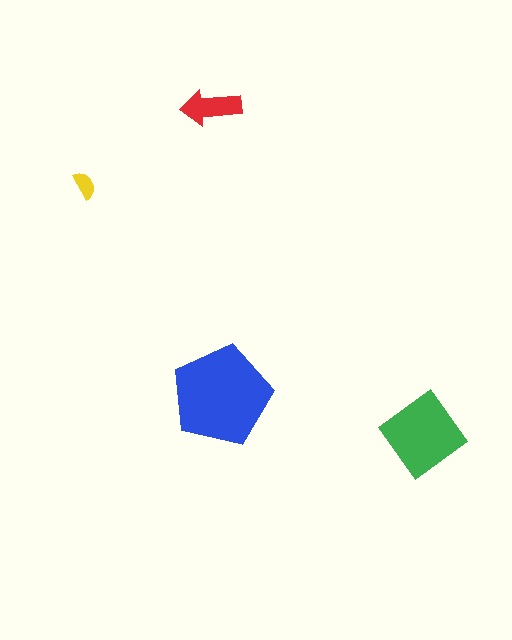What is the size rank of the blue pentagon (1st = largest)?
1st.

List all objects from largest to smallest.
The blue pentagon, the green diamond, the red arrow, the yellow semicircle.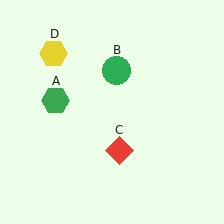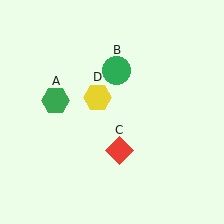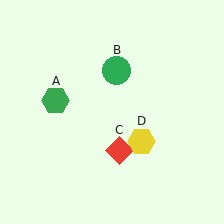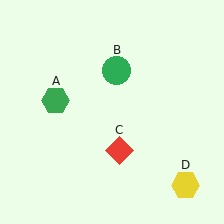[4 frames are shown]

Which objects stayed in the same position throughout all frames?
Green hexagon (object A) and green circle (object B) and red diamond (object C) remained stationary.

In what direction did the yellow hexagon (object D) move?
The yellow hexagon (object D) moved down and to the right.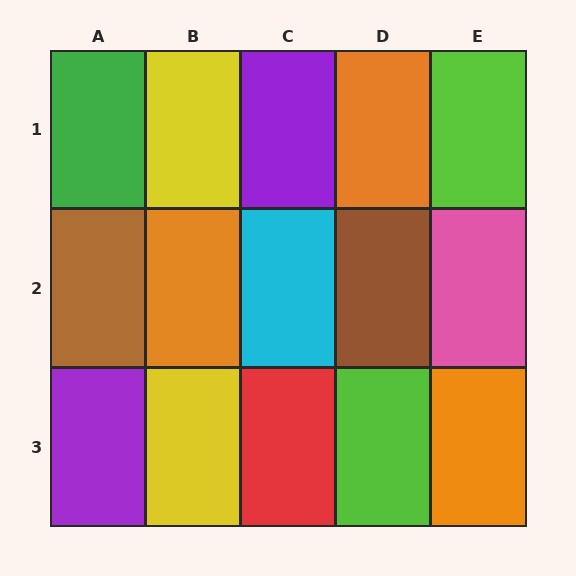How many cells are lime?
2 cells are lime.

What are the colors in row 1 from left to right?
Green, yellow, purple, orange, lime.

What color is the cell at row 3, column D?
Lime.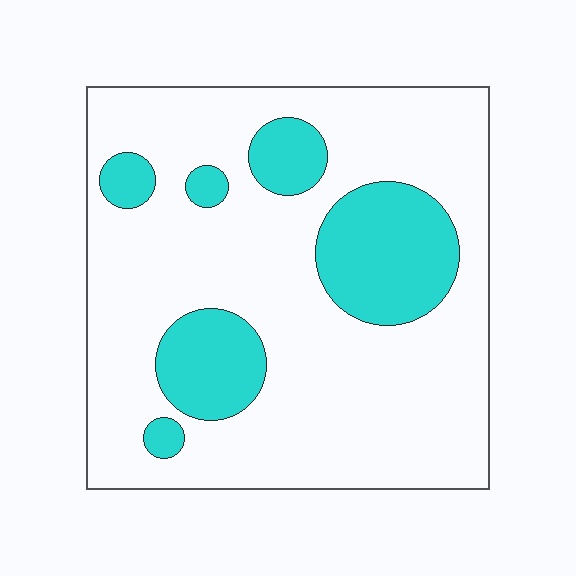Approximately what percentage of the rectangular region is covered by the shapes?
Approximately 25%.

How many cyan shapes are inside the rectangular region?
6.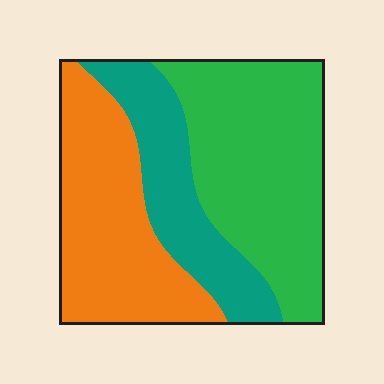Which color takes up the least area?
Teal, at roughly 25%.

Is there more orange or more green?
Green.